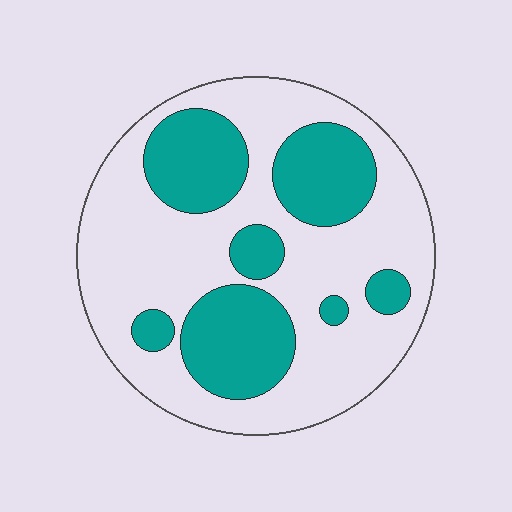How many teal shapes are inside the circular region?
7.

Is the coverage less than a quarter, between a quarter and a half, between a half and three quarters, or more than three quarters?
Between a quarter and a half.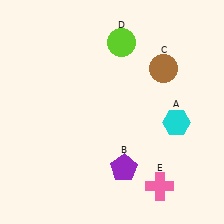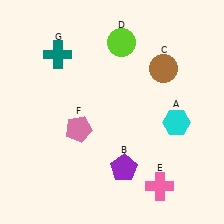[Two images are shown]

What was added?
A pink pentagon (F), a teal cross (G) were added in Image 2.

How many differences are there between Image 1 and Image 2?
There are 2 differences between the two images.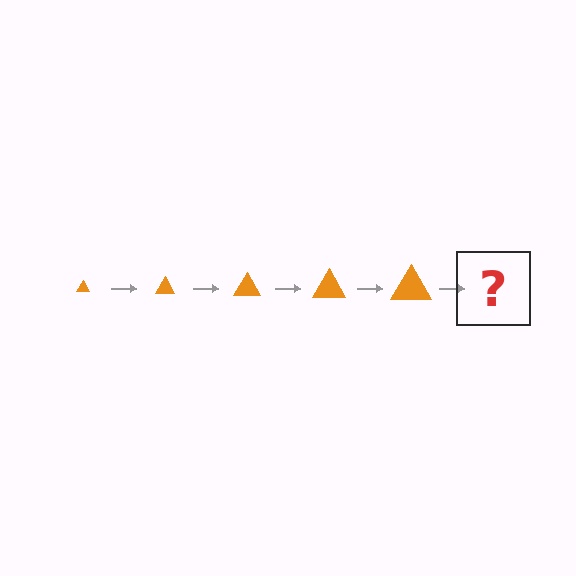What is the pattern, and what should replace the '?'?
The pattern is that the triangle gets progressively larger each step. The '?' should be an orange triangle, larger than the previous one.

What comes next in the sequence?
The next element should be an orange triangle, larger than the previous one.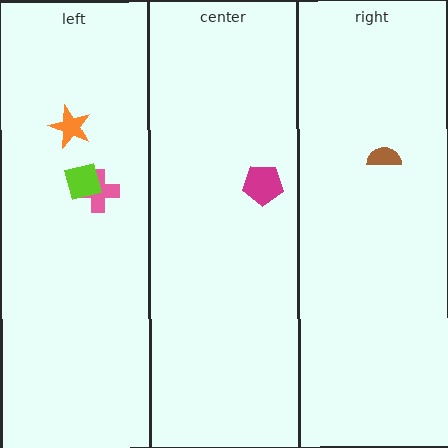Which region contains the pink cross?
The left region.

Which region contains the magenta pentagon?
The center region.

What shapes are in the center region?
The magenta pentagon.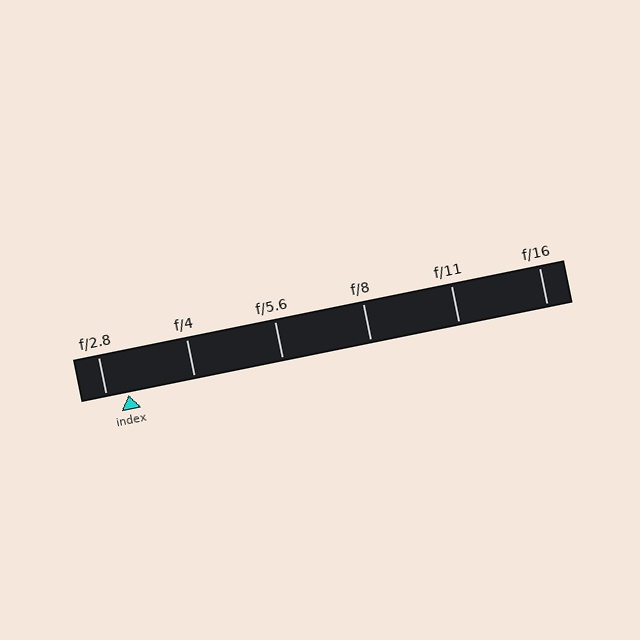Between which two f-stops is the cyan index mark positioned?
The index mark is between f/2.8 and f/4.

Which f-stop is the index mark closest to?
The index mark is closest to f/2.8.